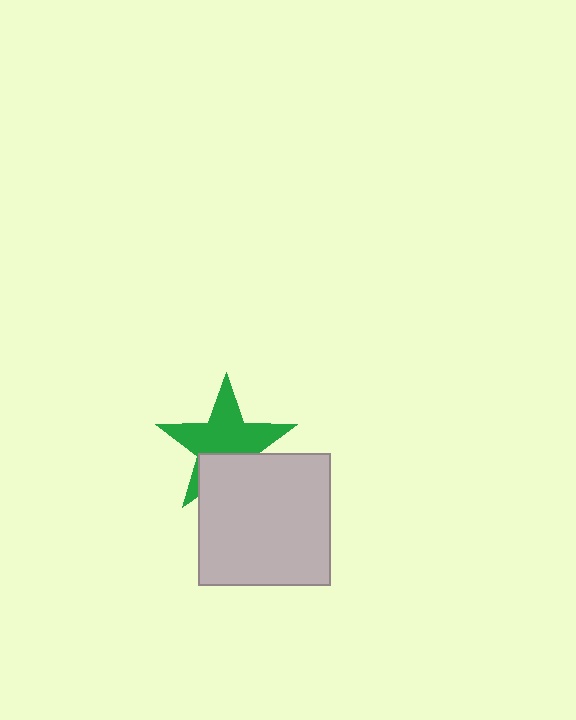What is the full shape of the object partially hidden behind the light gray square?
The partially hidden object is a green star.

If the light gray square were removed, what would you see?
You would see the complete green star.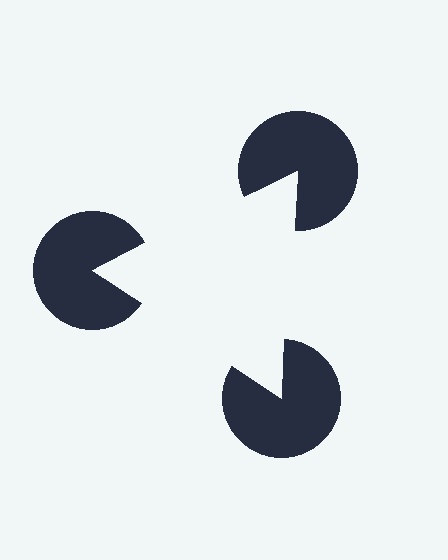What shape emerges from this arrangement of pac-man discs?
An illusory triangle — its edges are inferred from the aligned wedge cuts in the pac-man discs, not physically drawn.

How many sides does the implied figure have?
3 sides.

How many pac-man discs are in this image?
There are 3 — one at each vertex of the illusory triangle.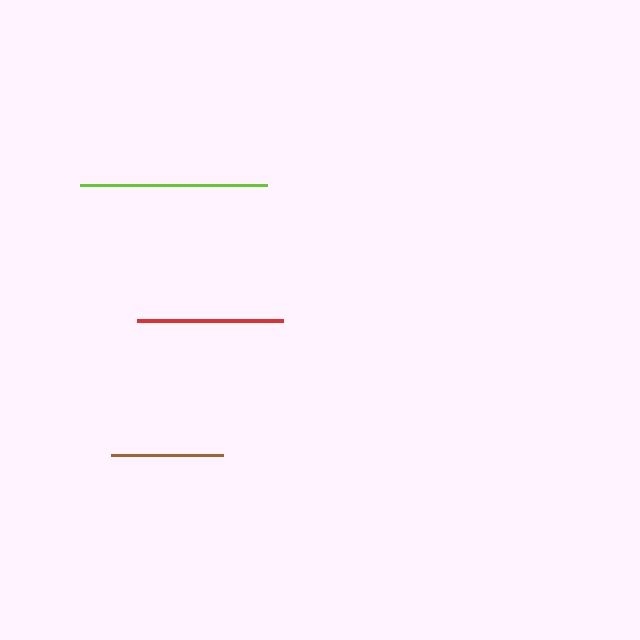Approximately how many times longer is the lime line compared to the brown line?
The lime line is approximately 1.7 times the length of the brown line.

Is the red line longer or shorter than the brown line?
The red line is longer than the brown line.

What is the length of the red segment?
The red segment is approximately 145 pixels long.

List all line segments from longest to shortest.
From longest to shortest: lime, red, brown.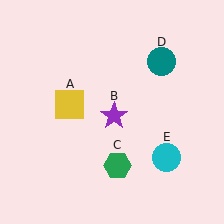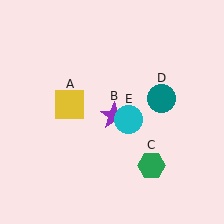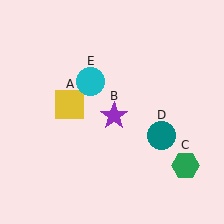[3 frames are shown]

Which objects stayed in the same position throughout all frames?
Yellow square (object A) and purple star (object B) remained stationary.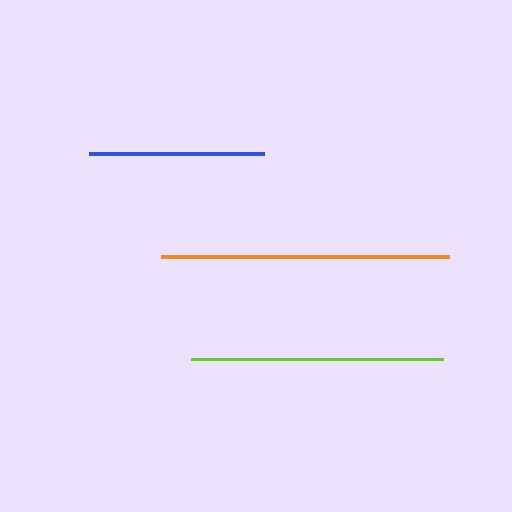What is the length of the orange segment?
The orange segment is approximately 288 pixels long.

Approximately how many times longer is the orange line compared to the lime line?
The orange line is approximately 1.1 times the length of the lime line.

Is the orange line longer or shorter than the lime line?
The orange line is longer than the lime line.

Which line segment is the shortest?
The blue line is the shortest at approximately 175 pixels.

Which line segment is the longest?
The orange line is the longest at approximately 288 pixels.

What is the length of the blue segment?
The blue segment is approximately 175 pixels long.